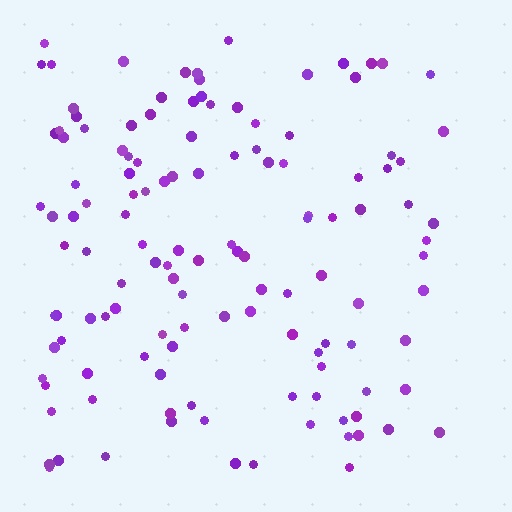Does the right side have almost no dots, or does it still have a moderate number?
Still a moderate number, just noticeably fewer than the left.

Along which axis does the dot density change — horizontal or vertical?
Horizontal.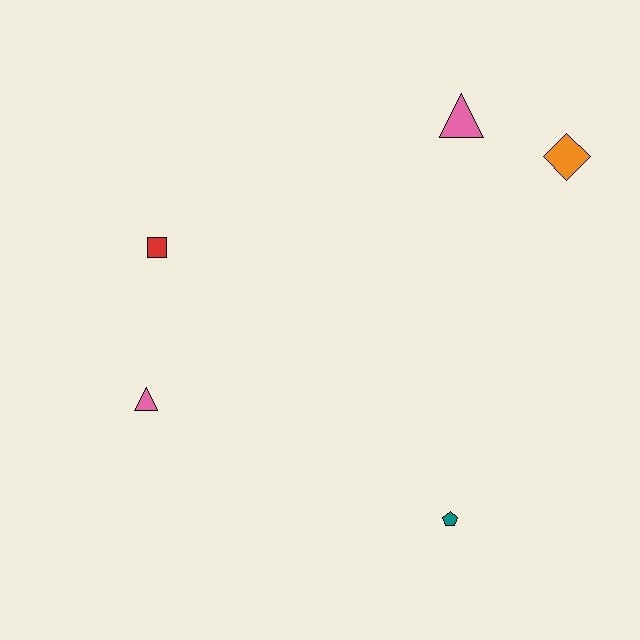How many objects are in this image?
There are 5 objects.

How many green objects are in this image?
There are no green objects.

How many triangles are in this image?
There are 2 triangles.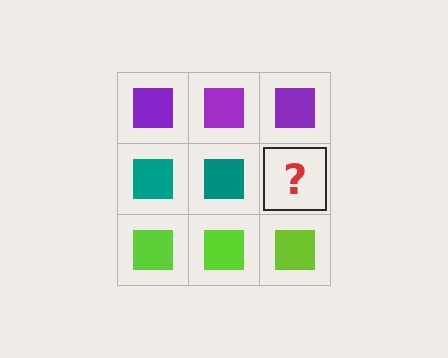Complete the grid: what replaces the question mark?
The question mark should be replaced with a teal square.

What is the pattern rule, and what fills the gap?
The rule is that each row has a consistent color. The gap should be filled with a teal square.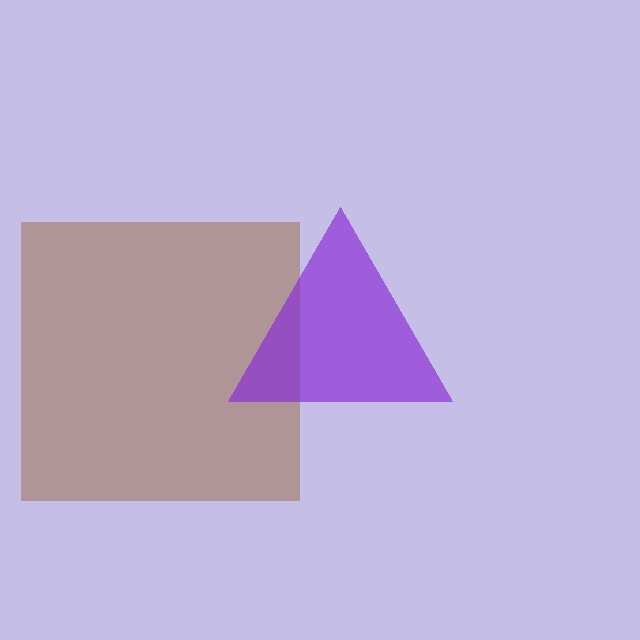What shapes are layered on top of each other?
The layered shapes are: a brown square, a purple triangle.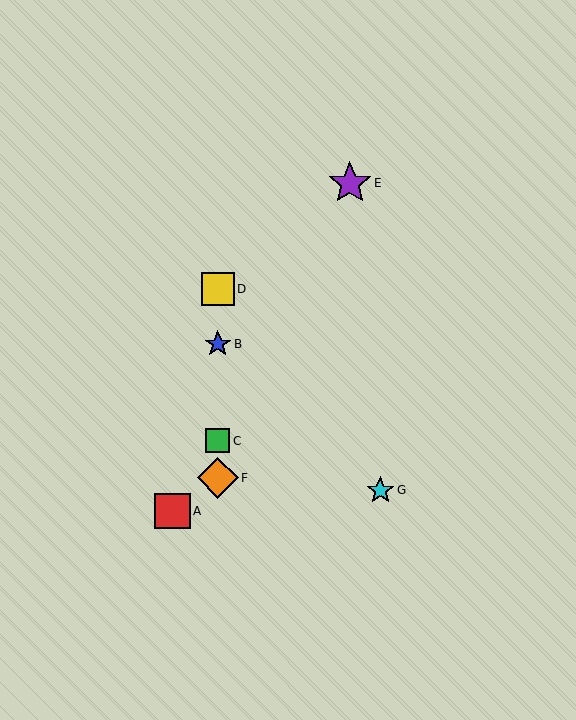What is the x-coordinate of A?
Object A is at x≈172.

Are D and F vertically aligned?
Yes, both are at x≈218.